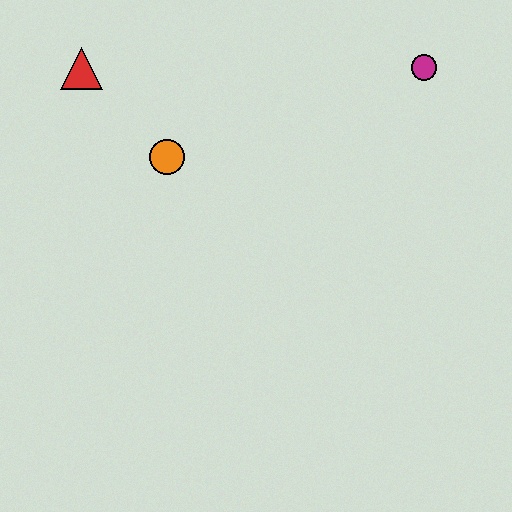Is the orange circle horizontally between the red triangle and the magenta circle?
Yes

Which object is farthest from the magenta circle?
The red triangle is farthest from the magenta circle.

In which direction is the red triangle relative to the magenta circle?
The red triangle is to the left of the magenta circle.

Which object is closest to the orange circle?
The red triangle is closest to the orange circle.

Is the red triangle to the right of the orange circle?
No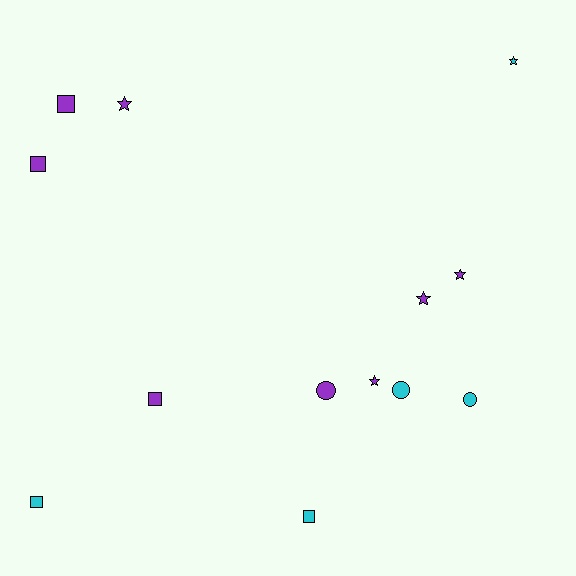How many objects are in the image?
There are 13 objects.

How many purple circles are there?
There is 1 purple circle.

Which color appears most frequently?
Purple, with 8 objects.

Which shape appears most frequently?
Square, with 5 objects.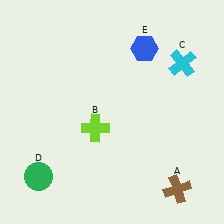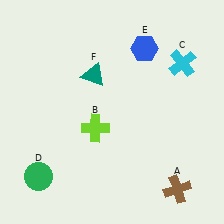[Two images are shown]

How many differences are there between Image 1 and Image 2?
There is 1 difference between the two images.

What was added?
A teal triangle (F) was added in Image 2.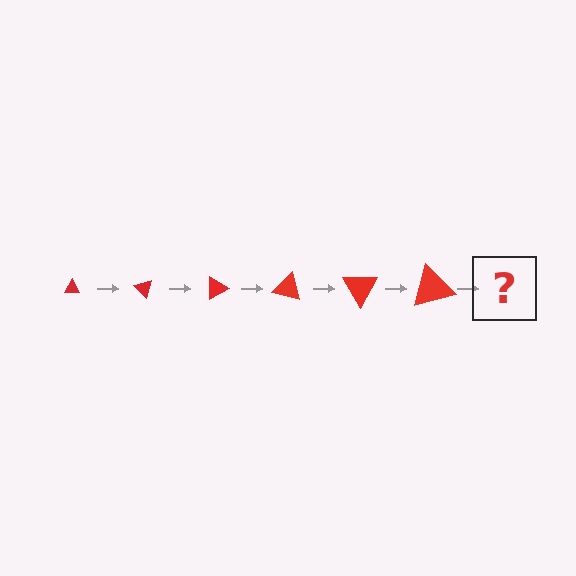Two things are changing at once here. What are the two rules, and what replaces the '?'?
The two rules are that the triangle grows larger each step and it rotates 45 degrees each step. The '?' should be a triangle, larger than the previous one and rotated 270 degrees from the start.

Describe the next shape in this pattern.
It should be a triangle, larger than the previous one and rotated 270 degrees from the start.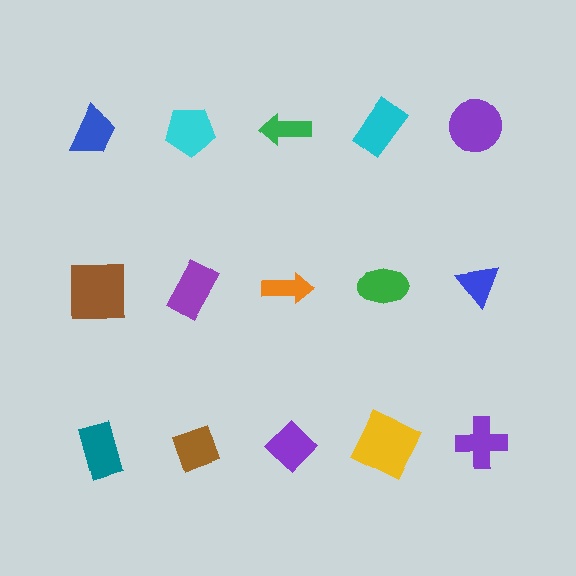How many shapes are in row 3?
5 shapes.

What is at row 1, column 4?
A cyan rectangle.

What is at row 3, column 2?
A brown diamond.